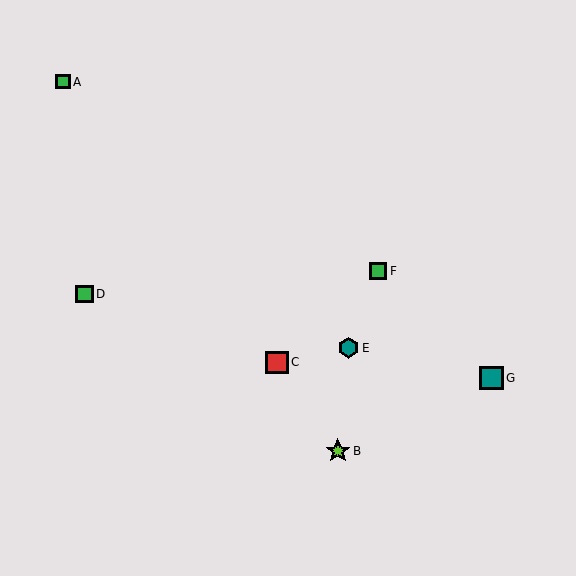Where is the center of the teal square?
The center of the teal square is at (491, 378).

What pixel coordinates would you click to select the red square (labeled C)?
Click at (277, 362) to select the red square C.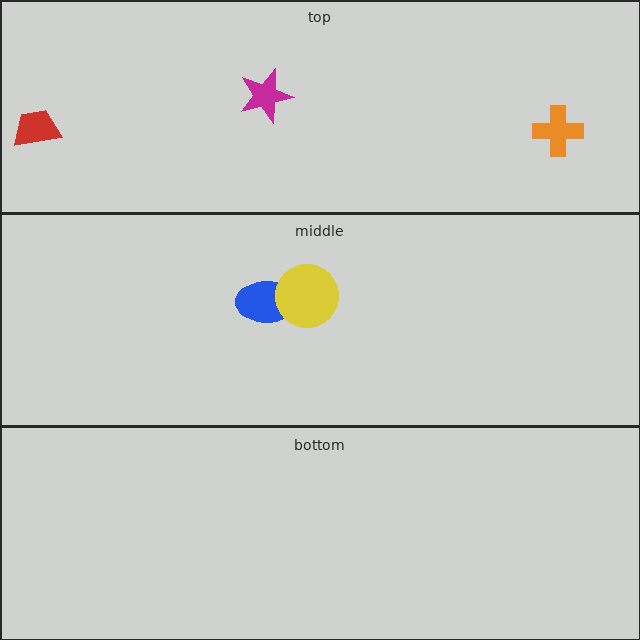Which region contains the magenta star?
The top region.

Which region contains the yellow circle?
The middle region.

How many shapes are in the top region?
3.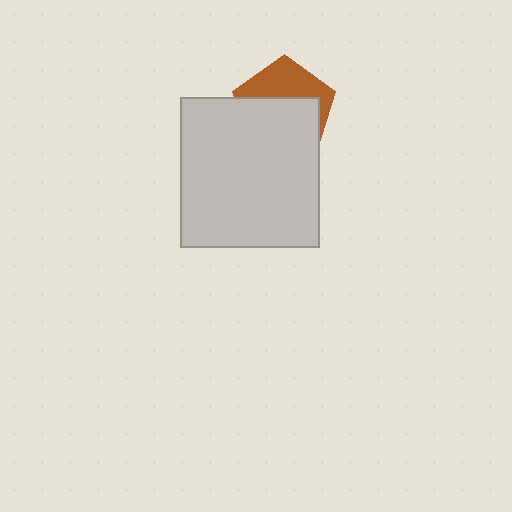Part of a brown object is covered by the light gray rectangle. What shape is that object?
It is a pentagon.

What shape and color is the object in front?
The object in front is a light gray rectangle.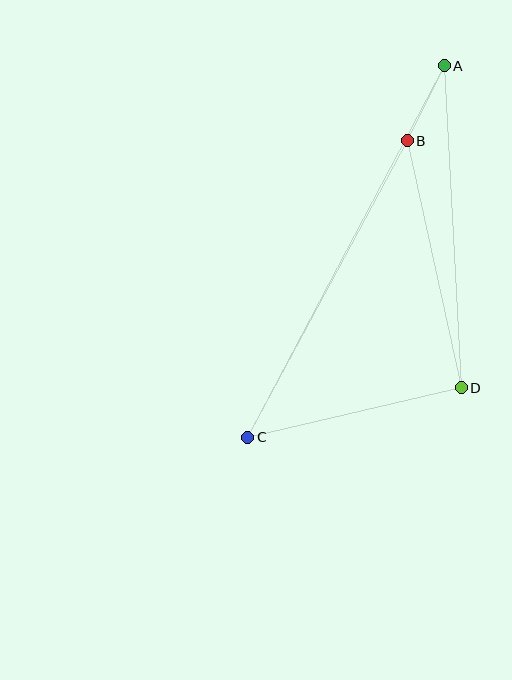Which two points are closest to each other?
Points A and B are closest to each other.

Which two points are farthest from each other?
Points A and C are farthest from each other.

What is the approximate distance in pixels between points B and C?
The distance between B and C is approximately 336 pixels.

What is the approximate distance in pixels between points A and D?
The distance between A and D is approximately 322 pixels.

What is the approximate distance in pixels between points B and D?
The distance between B and D is approximately 253 pixels.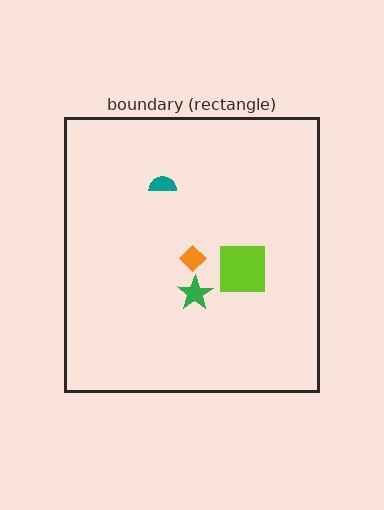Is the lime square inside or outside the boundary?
Inside.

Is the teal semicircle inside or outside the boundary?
Inside.